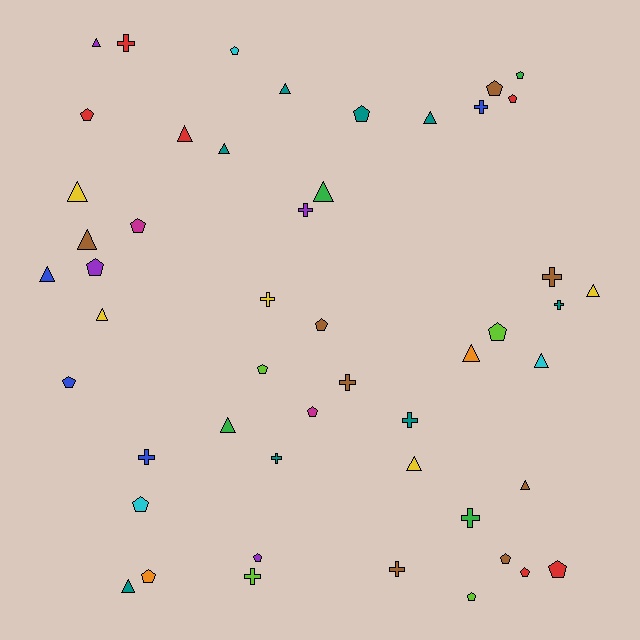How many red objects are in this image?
There are 6 red objects.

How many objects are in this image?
There are 50 objects.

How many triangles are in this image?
There are 17 triangles.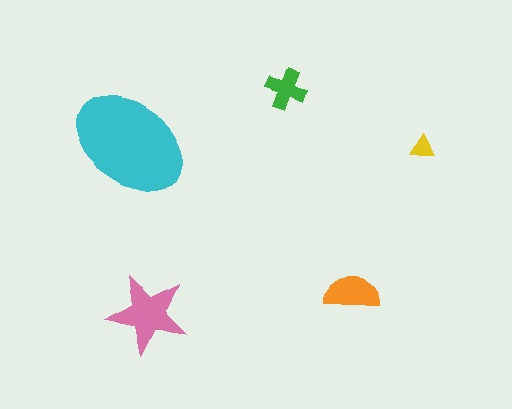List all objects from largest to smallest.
The cyan ellipse, the pink star, the orange semicircle, the green cross, the yellow triangle.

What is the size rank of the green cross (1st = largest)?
4th.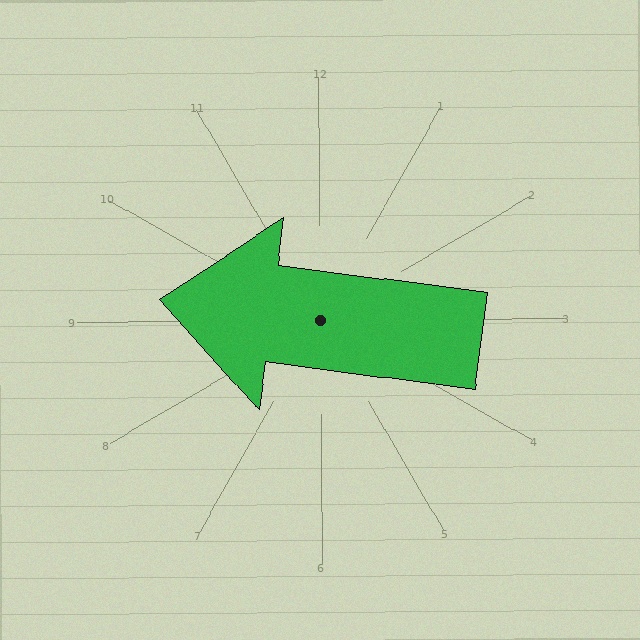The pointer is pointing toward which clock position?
Roughly 9 o'clock.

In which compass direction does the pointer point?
West.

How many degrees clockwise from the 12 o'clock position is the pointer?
Approximately 278 degrees.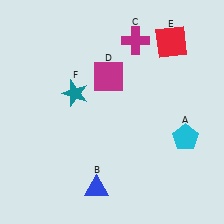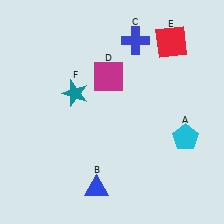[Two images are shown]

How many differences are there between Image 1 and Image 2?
There is 1 difference between the two images.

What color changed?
The cross (C) changed from magenta in Image 1 to blue in Image 2.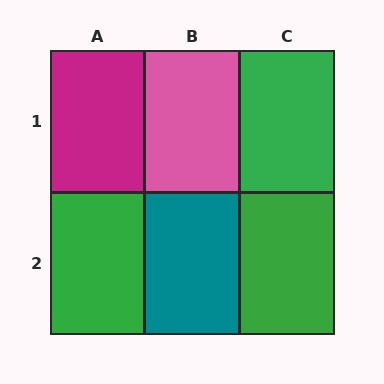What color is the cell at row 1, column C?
Green.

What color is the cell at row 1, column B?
Pink.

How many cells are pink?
1 cell is pink.